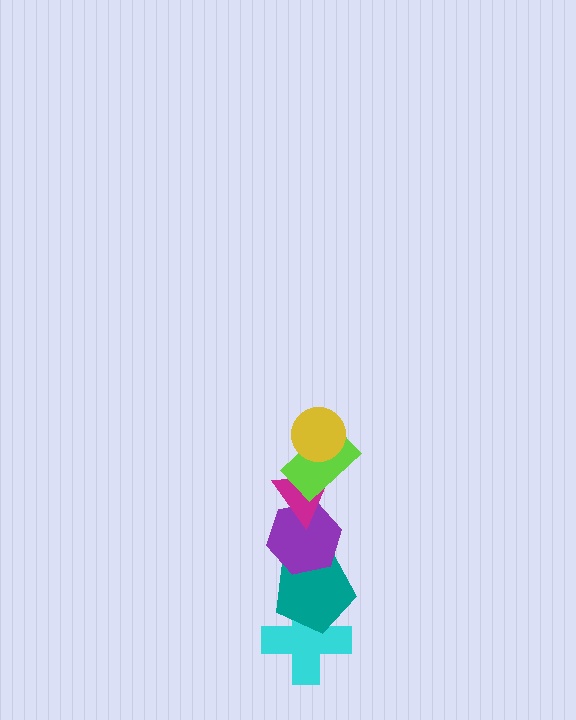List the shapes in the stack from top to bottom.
From top to bottom: the yellow circle, the lime rectangle, the magenta triangle, the purple hexagon, the teal pentagon, the cyan cross.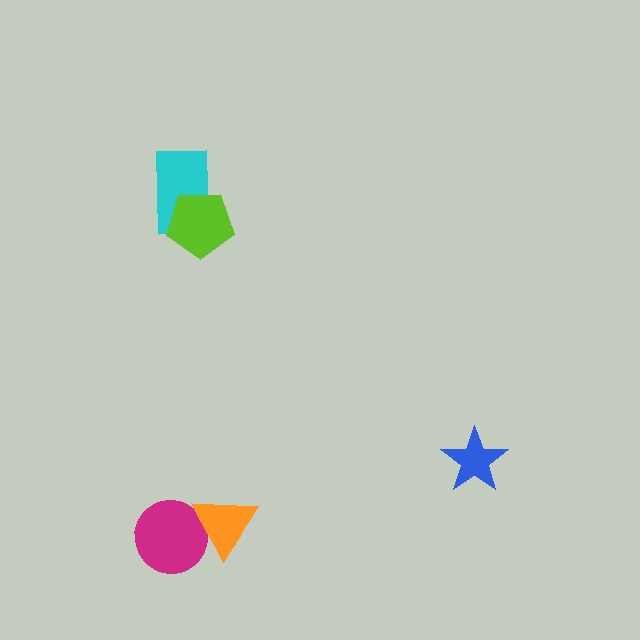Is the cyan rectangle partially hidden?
Yes, it is partially covered by another shape.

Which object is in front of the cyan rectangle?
The lime pentagon is in front of the cyan rectangle.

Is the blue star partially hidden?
No, no other shape covers it.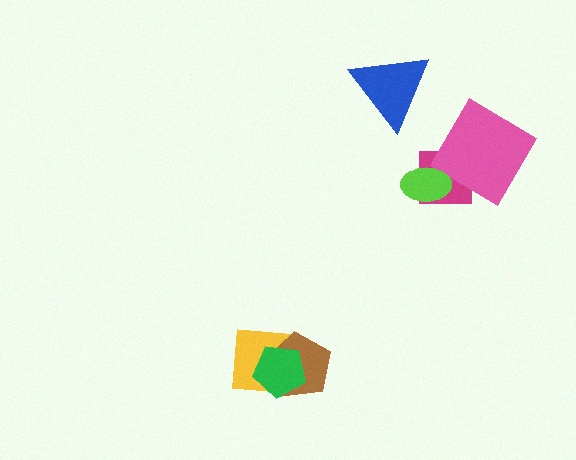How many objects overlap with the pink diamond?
1 object overlaps with the pink diamond.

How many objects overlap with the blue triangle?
0 objects overlap with the blue triangle.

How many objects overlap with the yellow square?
2 objects overlap with the yellow square.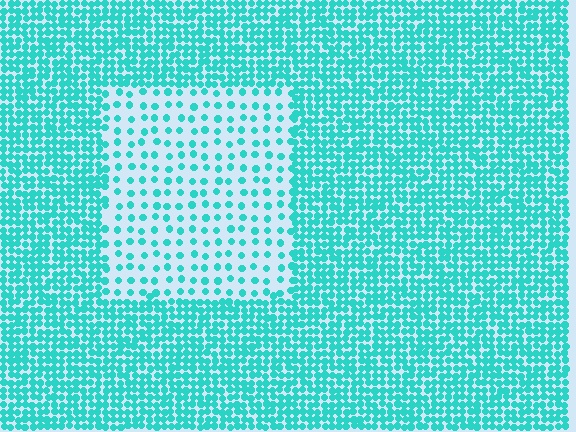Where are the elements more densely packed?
The elements are more densely packed outside the rectangle boundary.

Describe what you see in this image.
The image contains small cyan elements arranged at two different densities. A rectangle-shaped region is visible where the elements are less densely packed than the surrounding area.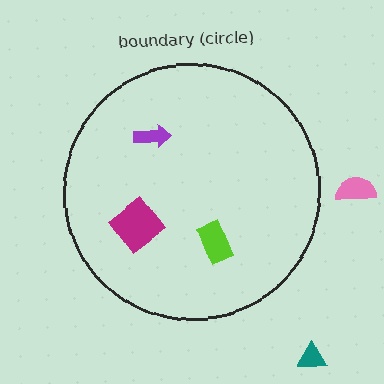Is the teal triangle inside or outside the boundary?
Outside.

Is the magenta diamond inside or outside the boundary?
Inside.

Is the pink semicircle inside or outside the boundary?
Outside.